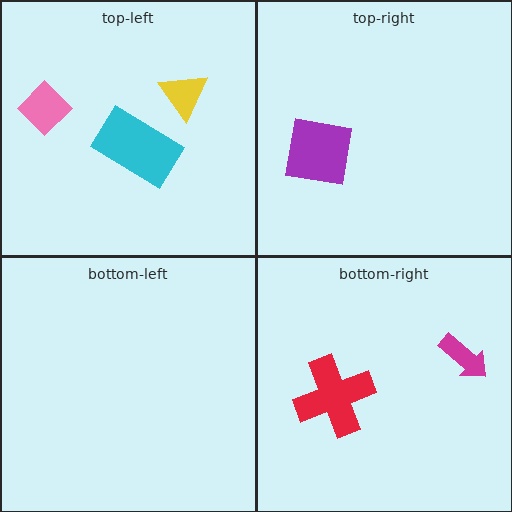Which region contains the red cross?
The bottom-right region.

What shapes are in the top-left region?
The pink diamond, the yellow triangle, the cyan rectangle.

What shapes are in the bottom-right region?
The magenta arrow, the red cross.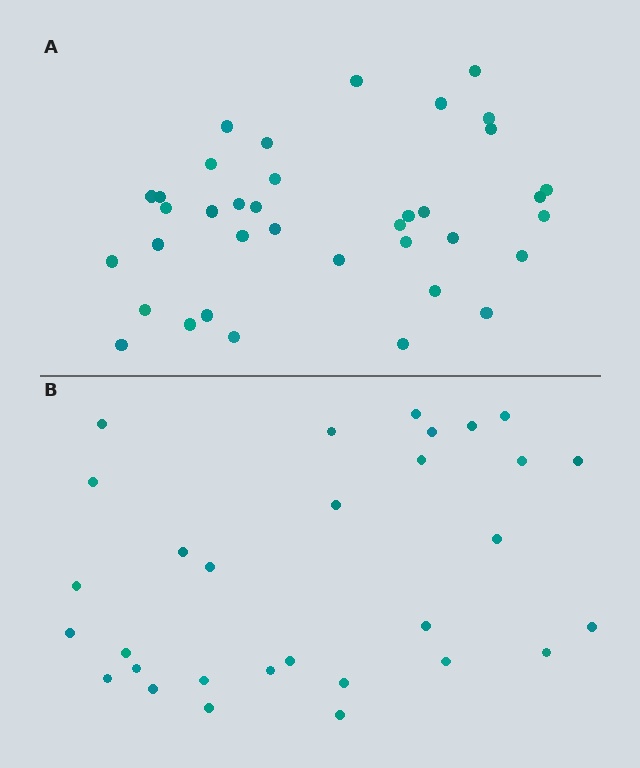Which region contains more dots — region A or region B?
Region A (the top region) has more dots.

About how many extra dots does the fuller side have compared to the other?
Region A has roughly 8 or so more dots than region B.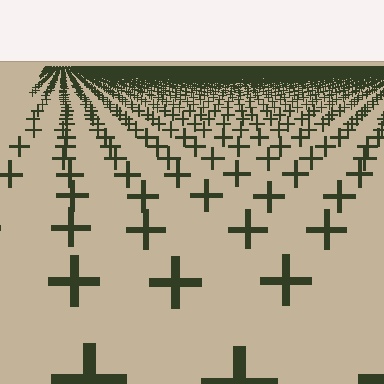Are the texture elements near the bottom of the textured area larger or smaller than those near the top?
Larger. Near the bottom, elements are closer to the viewer and appear at a bigger on-screen size.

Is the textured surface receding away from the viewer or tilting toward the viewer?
The surface is receding away from the viewer. Texture elements get smaller and denser toward the top.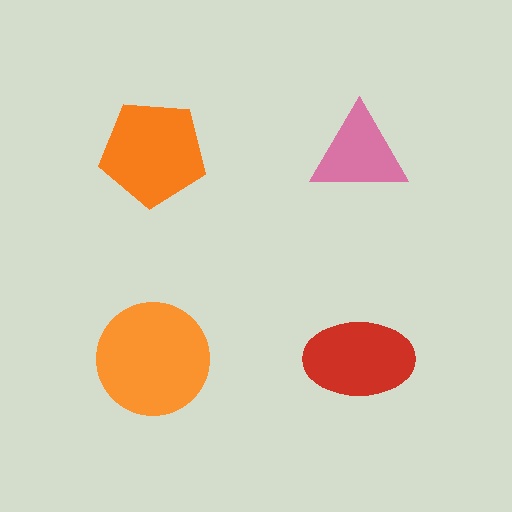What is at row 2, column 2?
A red ellipse.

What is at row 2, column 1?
An orange circle.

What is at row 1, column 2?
A pink triangle.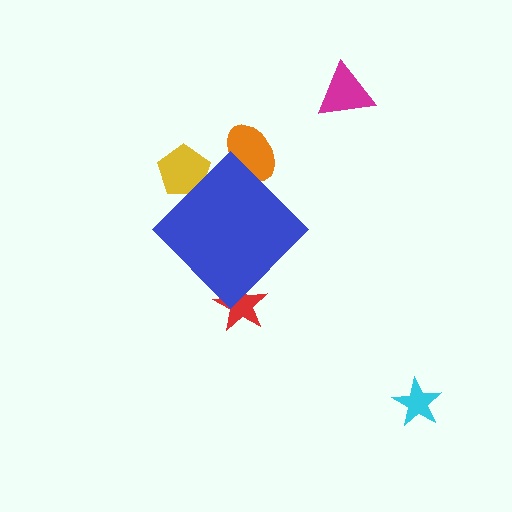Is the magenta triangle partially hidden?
No, the magenta triangle is fully visible.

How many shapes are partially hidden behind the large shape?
3 shapes are partially hidden.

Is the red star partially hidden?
Yes, the red star is partially hidden behind the blue diamond.